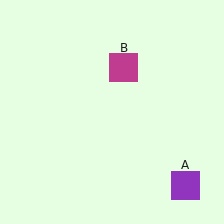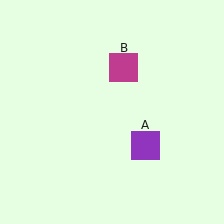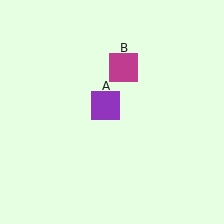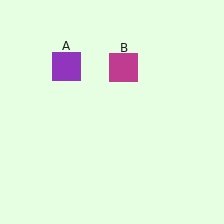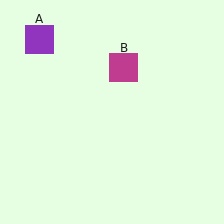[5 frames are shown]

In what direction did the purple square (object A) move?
The purple square (object A) moved up and to the left.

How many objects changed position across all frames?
1 object changed position: purple square (object A).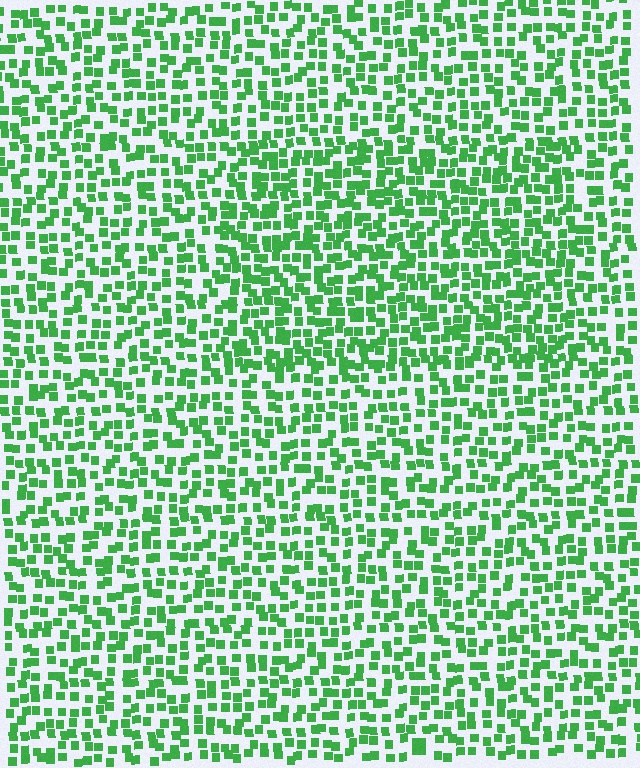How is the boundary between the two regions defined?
The boundary is defined by a change in element density (approximately 1.4x ratio). All elements are the same color, size, and shape.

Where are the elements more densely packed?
The elements are more densely packed inside the rectangle boundary.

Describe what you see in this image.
The image contains small green elements arranged at two different densities. A rectangle-shaped region is visible where the elements are more densely packed than the surrounding area.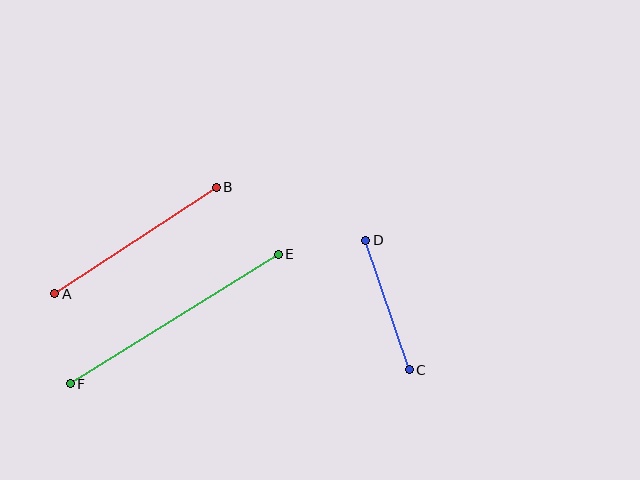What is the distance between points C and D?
The distance is approximately 137 pixels.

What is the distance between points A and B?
The distance is approximately 194 pixels.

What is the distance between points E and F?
The distance is approximately 245 pixels.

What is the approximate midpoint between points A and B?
The midpoint is at approximately (135, 240) pixels.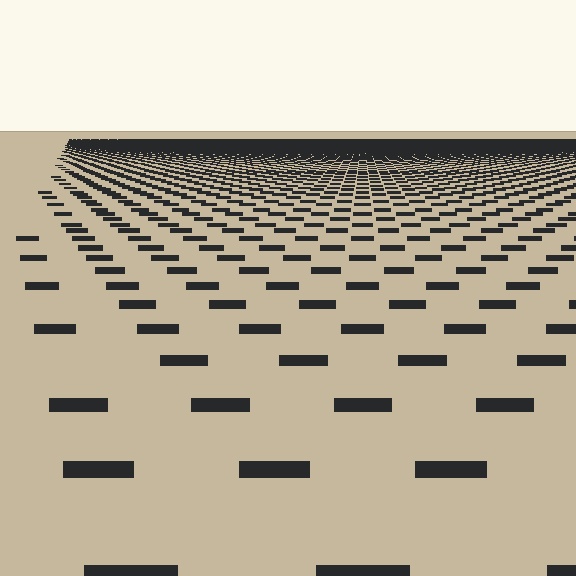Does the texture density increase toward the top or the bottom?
Density increases toward the top.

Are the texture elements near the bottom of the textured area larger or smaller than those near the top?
Larger. Near the bottom, elements are closer to the viewer and appear at a bigger on-screen size.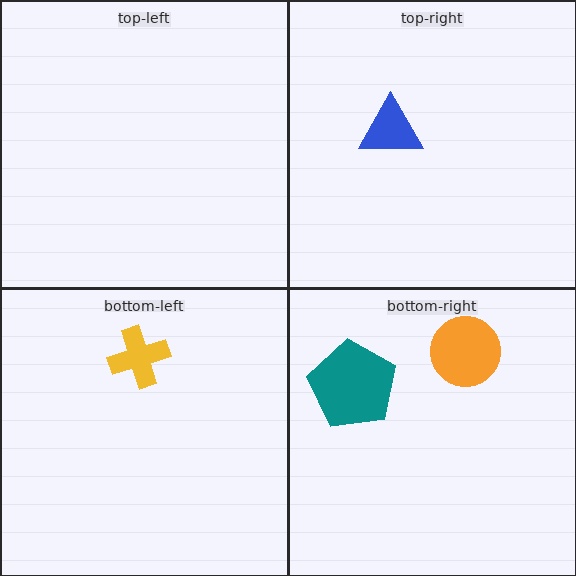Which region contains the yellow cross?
The bottom-left region.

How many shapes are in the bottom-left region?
1.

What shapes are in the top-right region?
The blue triangle.